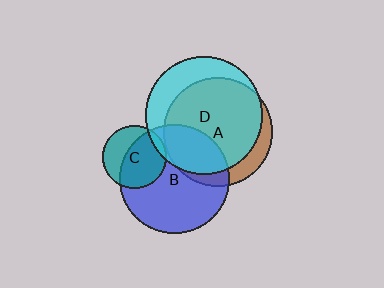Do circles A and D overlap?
Yes.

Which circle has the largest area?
Circle D (cyan).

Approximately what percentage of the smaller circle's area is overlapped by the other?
Approximately 80%.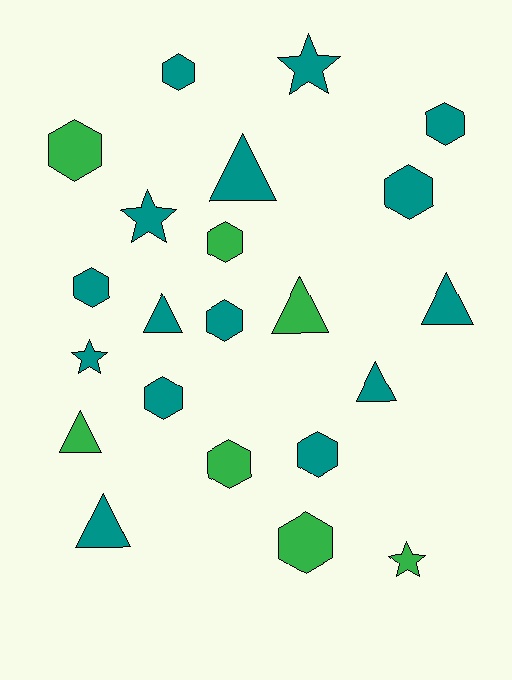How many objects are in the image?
There are 22 objects.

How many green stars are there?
There is 1 green star.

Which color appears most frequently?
Teal, with 15 objects.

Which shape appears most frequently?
Hexagon, with 11 objects.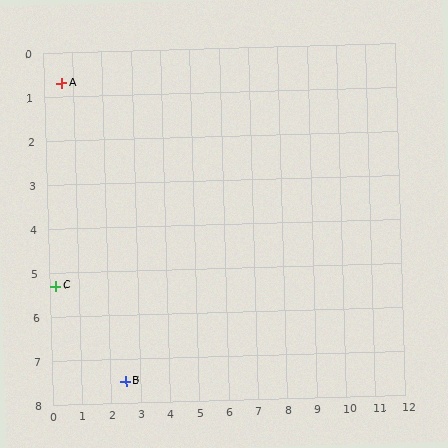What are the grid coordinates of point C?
Point C is at approximately (0.2, 5.3).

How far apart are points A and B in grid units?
Points A and B are about 7.1 grid units apart.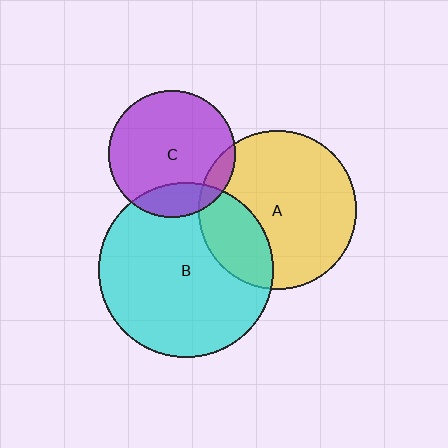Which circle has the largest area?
Circle B (cyan).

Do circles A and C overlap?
Yes.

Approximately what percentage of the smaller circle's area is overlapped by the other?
Approximately 10%.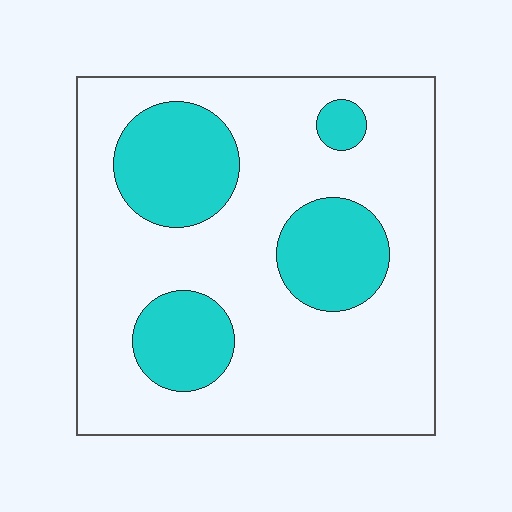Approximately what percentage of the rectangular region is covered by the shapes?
Approximately 25%.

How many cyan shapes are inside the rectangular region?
4.